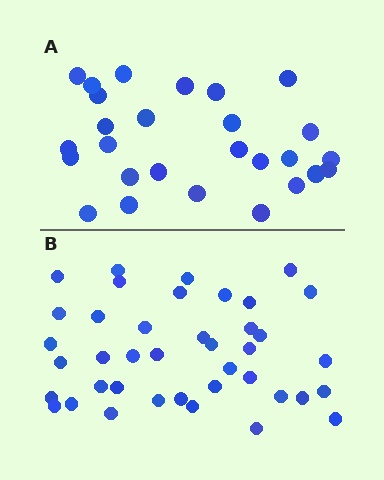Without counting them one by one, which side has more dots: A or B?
Region B (the bottom region) has more dots.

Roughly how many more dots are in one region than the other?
Region B has approximately 15 more dots than region A.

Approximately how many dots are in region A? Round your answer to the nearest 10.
About 30 dots. (The exact count is 27, which rounds to 30.)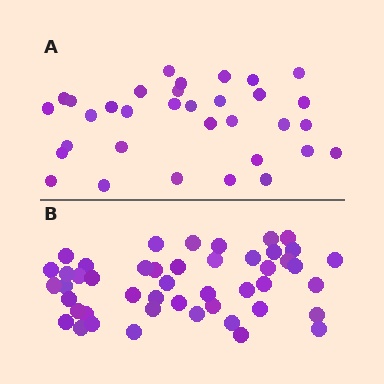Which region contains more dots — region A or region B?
Region B (the bottom region) has more dots.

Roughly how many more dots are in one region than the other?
Region B has approximately 15 more dots than region A.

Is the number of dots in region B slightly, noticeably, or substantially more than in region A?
Region B has noticeably more, but not dramatically so. The ratio is roughly 1.4 to 1.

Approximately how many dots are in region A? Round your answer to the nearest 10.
About 30 dots. (The exact count is 33, which rounds to 30.)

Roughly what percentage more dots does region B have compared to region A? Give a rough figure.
About 40% more.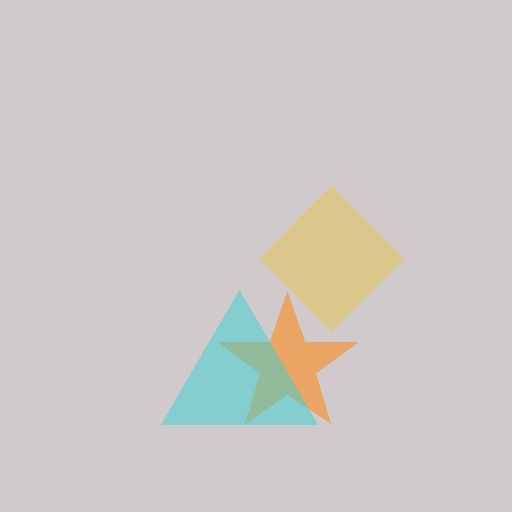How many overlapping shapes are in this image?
There are 3 overlapping shapes in the image.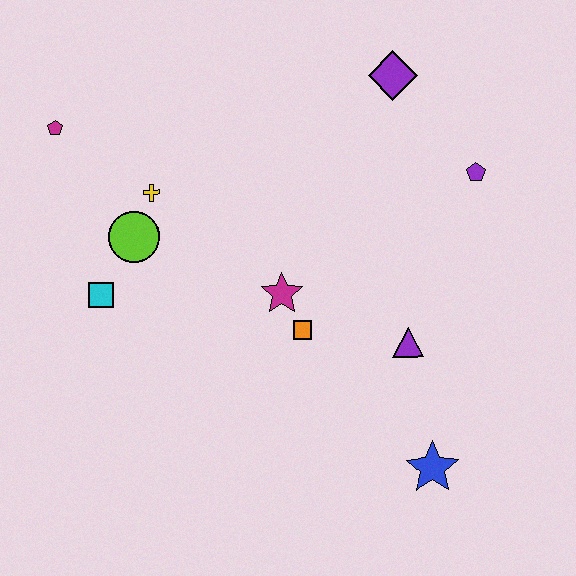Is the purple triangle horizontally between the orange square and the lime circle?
No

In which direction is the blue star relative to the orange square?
The blue star is below the orange square.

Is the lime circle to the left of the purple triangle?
Yes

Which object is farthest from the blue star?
The magenta pentagon is farthest from the blue star.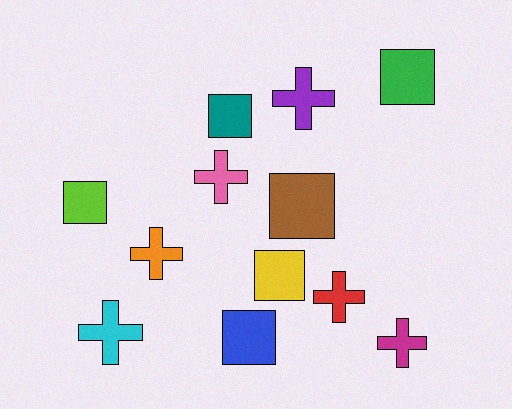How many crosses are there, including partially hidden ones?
There are 6 crosses.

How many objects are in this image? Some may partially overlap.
There are 12 objects.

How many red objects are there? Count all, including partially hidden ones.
There is 1 red object.